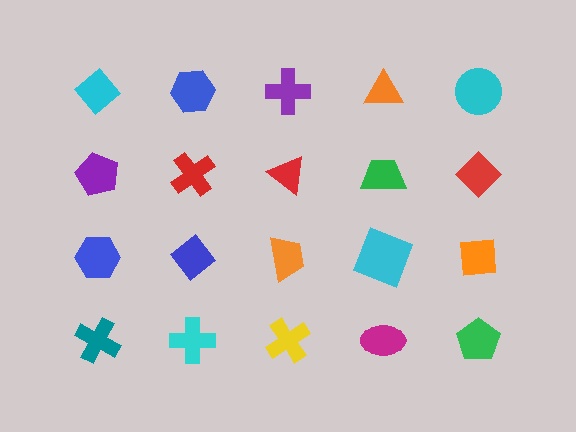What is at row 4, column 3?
A yellow cross.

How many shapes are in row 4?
5 shapes.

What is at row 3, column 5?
An orange square.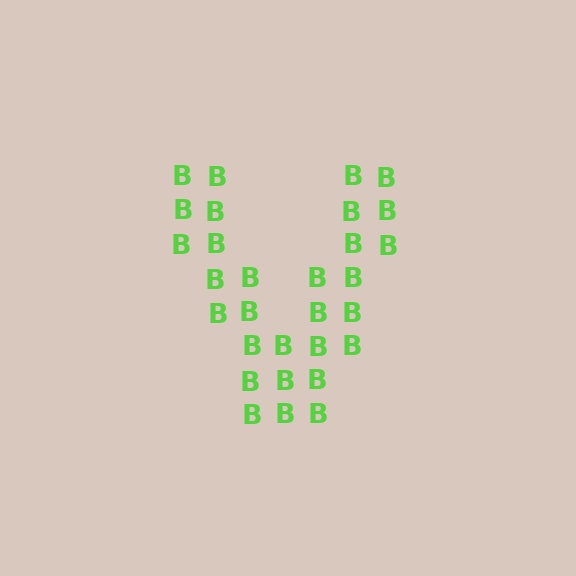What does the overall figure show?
The overall figure shows the letter V.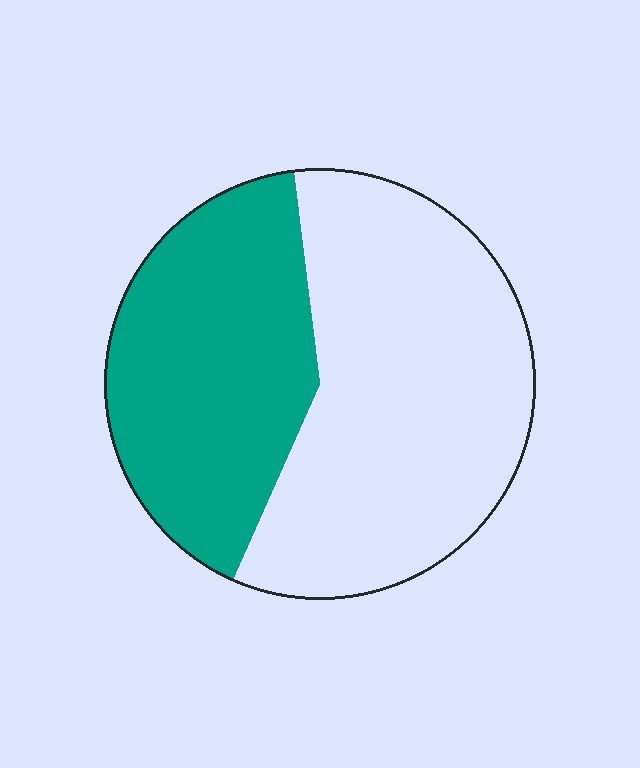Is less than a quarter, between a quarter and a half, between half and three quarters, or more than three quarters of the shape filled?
Between a quarter and a half.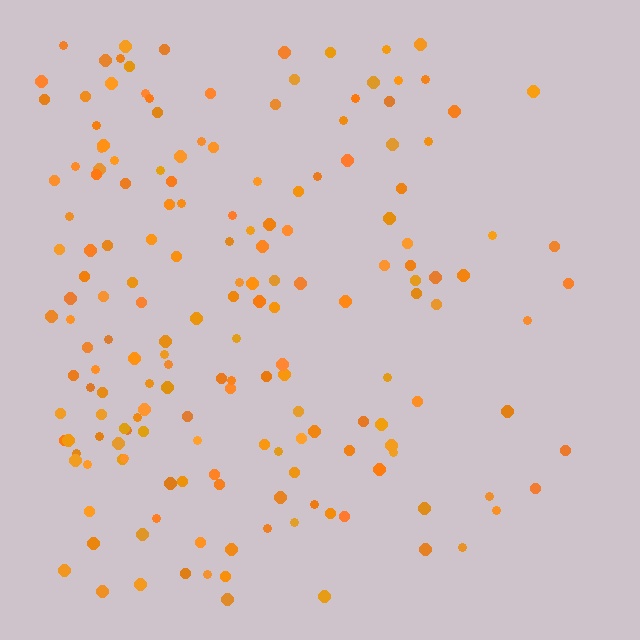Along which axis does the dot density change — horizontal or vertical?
Horizontal.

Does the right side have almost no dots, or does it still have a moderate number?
Still a moderate number, just noticeably fewer than the left.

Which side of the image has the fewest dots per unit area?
The right.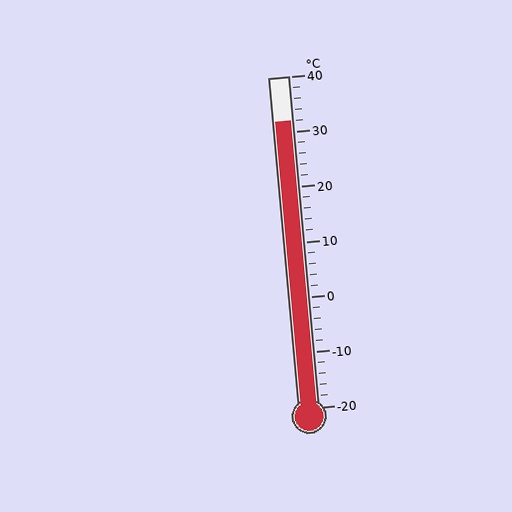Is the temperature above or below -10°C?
The temperature is above -10°C.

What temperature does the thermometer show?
The thermometer shows approximately 32°C.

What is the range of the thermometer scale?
The thermometer scale ranges from -20°C to 40°C.